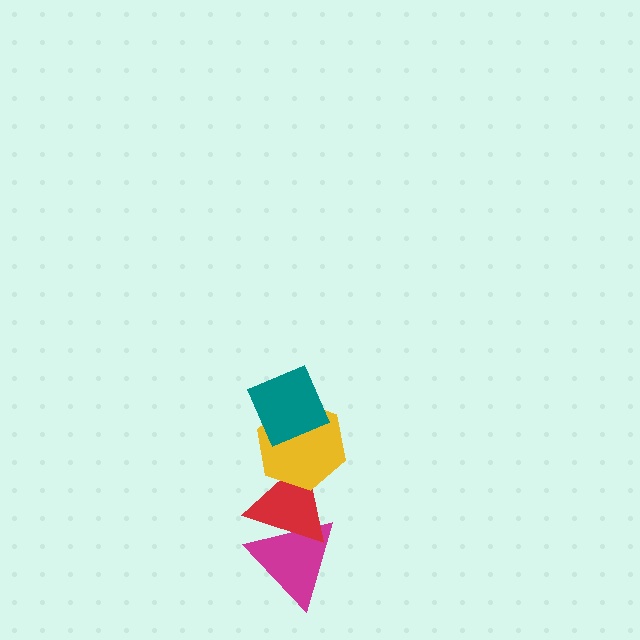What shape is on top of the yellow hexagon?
The teal diamond is on top of the yellow hexagon.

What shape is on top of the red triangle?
The yellow hexagon is on top of the red triangle.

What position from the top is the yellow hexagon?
The yellow hexagon is 2nd from the top.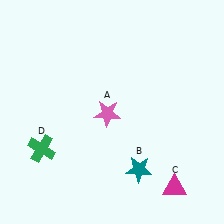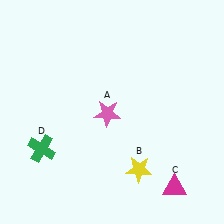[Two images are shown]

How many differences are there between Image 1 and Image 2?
There is 1 difference between the two images.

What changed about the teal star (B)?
In Image 1, B is teal. In Image 2, it changed to yellow.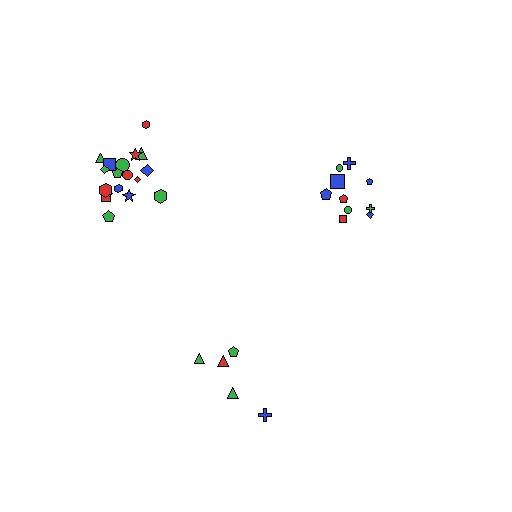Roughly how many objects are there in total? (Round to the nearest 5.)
Roughly 35 objects in total.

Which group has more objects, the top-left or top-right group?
The top-left group.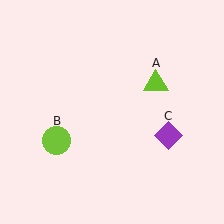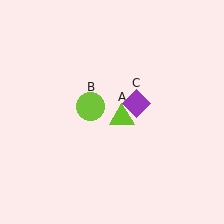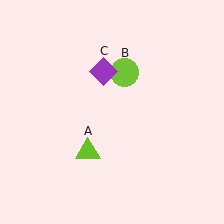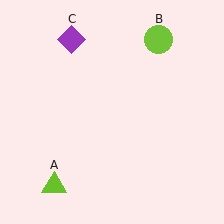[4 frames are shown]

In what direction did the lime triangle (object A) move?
The lime triangle (object A) moved down and to the left.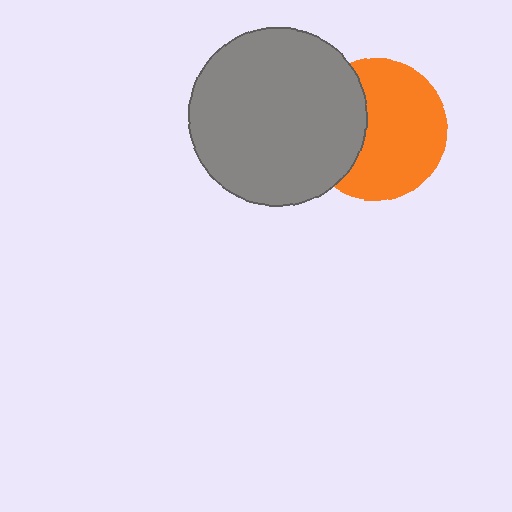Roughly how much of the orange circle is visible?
Most of it is visible (roughly 66%).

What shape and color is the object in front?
The object in front is a gray circle.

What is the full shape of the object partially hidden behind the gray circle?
The partially hidden object is an orange circle.